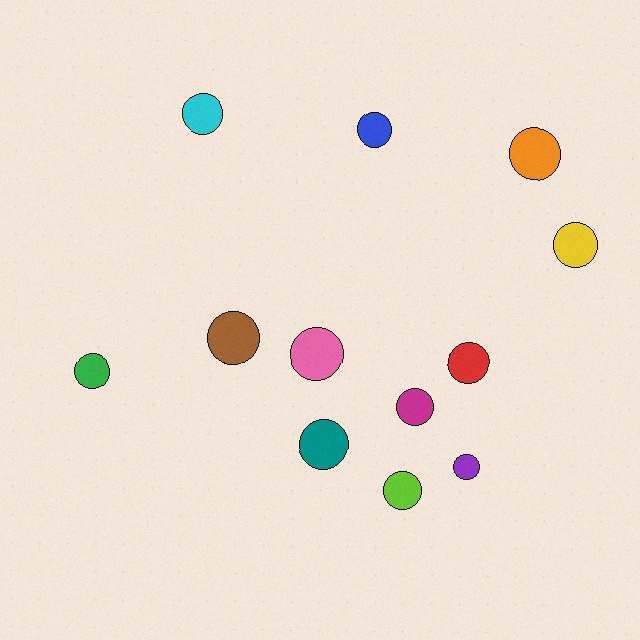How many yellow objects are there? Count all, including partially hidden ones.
There is 1 yellow object.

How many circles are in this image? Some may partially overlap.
There are 12 circles.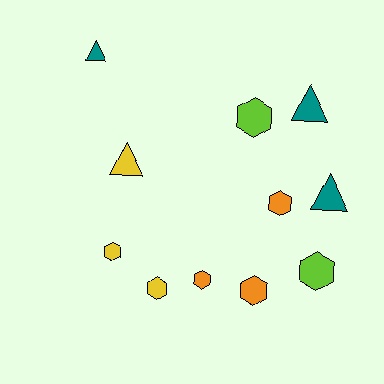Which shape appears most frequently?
Hexagon, with 7 objects.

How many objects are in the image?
There are 11 objects.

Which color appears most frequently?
Orange, with 3 objects.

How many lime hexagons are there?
There are 2 lime hexagons.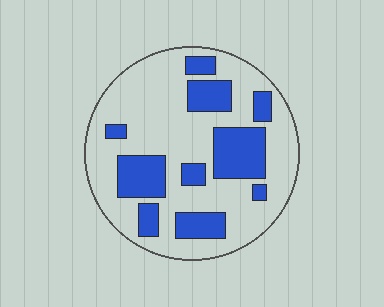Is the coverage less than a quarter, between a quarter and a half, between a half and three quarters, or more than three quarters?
Between a quarter and a half.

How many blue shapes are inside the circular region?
10.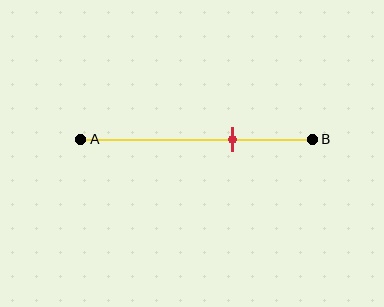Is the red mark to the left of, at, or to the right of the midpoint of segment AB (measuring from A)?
The red mark is to the right of the midpoint of segment AB.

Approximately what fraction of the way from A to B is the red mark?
The red mark is approximately 65% of the way from A to B.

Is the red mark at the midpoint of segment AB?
No, the mark is at about 65% from A, not at the 50% midpoint.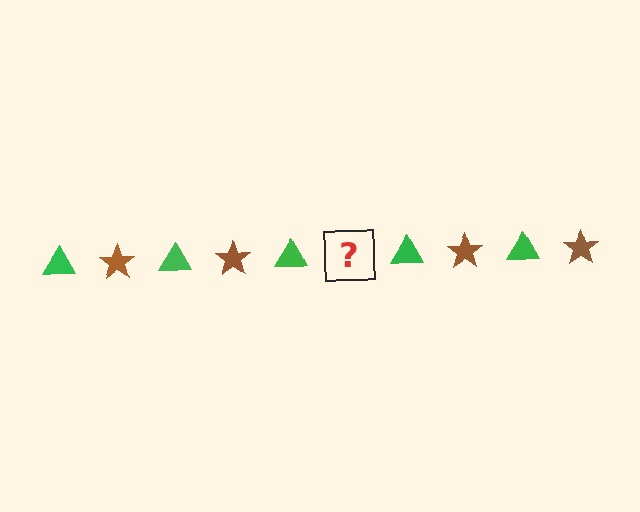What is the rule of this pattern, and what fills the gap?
The rule is that the pattern alternates between green triangle and brown star. The gap should be filled with a brown star.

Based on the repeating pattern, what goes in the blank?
The blank should be a brown star.